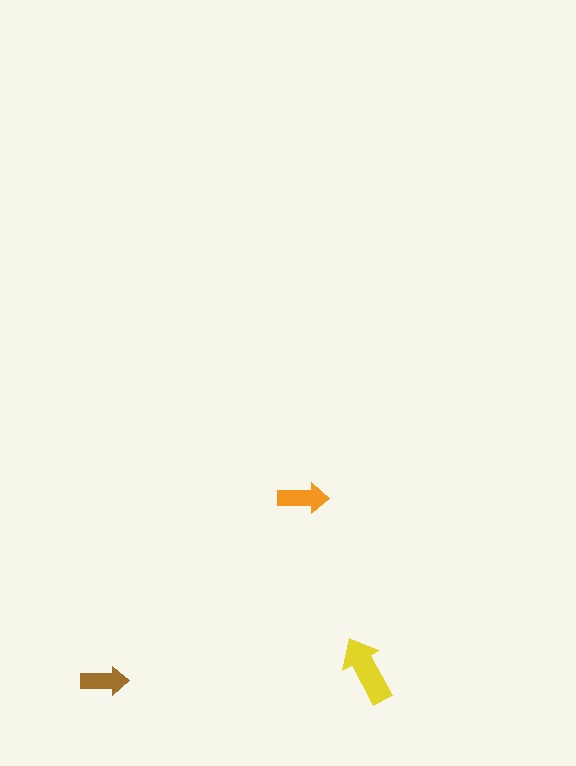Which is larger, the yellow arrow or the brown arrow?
The yellow one.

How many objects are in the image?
There are 3 objects in the image.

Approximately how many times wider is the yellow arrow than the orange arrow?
About 1.5 times wider.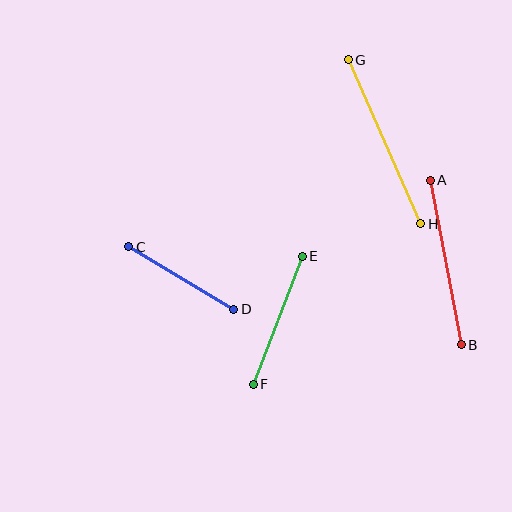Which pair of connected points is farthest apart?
Points G and H are farthest apart.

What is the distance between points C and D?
The distance is approximately 122 pixels.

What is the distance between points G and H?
The distance is approximately 179 pixels.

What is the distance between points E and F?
The distance is approximately 137 pixels.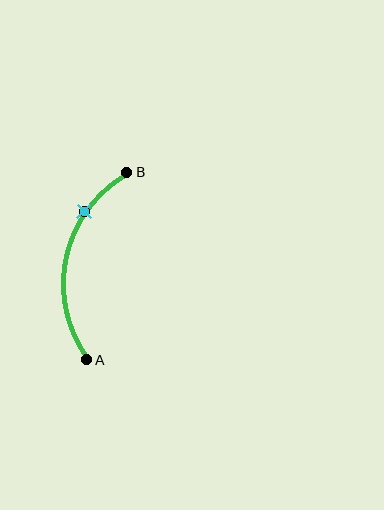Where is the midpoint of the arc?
The arc midpoint is the point on the curve farthest from the straight line joining A and B. It sits to the left of that line.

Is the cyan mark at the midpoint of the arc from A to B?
No. The cyan mark lies on the arc but is closer to endpoint B. The arc midpoint would be at the point on the curve equidistant along the arc from both A and B.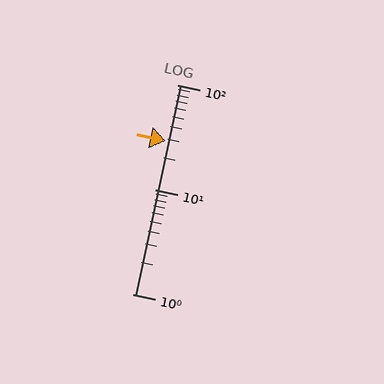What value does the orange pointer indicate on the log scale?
The pointer indicates approximately 29.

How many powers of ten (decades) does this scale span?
The scale spans 2 decades, from 1 to 100.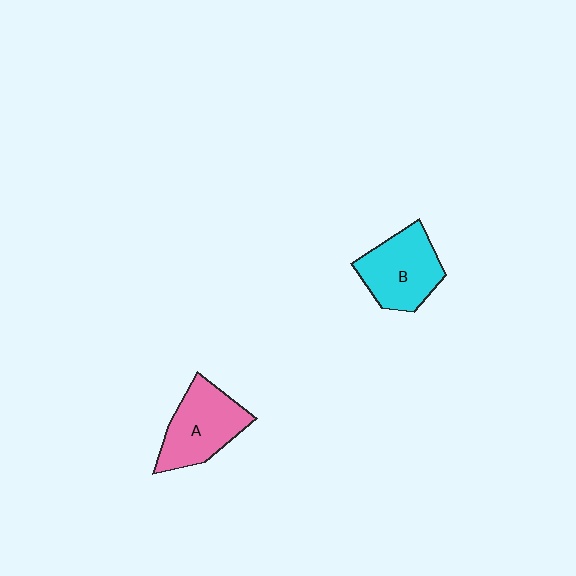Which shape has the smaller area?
Shape B (cyan).